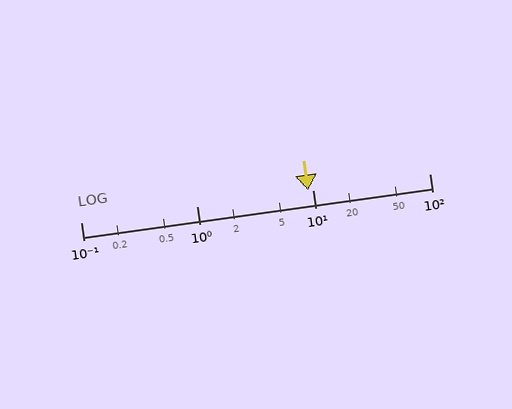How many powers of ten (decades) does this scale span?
The scale spans 3 decades, from 0.1 to 100.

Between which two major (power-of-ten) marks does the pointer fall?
The pointer is between 1 and 10.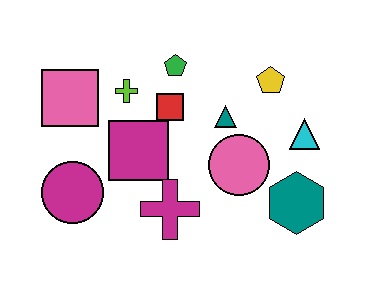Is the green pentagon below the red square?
No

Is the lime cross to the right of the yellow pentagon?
No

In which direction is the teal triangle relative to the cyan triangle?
The teal triangle is to the left of the cyan triangle.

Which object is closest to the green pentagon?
The red square is closest to the green pentagon.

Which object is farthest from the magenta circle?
The cyan triangle is farthest from the magenta circle.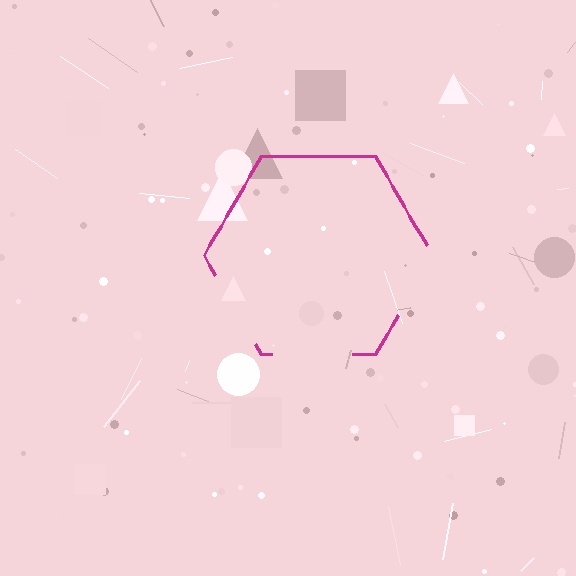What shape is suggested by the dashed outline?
The dashed outline suggests a hexagon.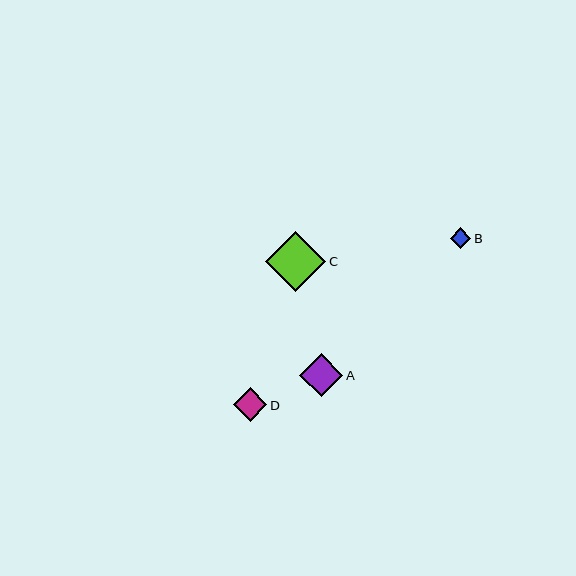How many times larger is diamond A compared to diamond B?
Diamond A is approximately 2.1 times the size of diamond B.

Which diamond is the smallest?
Diamond B is the smallest with a size of approximately 20 pixels.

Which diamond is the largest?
Diamond C is the largest with a size of approximately 60 pixels.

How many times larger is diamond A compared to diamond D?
Diamond A is approximately 1.3 times the size of diamond D.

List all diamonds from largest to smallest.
From largest to smallest: C, A, D, B.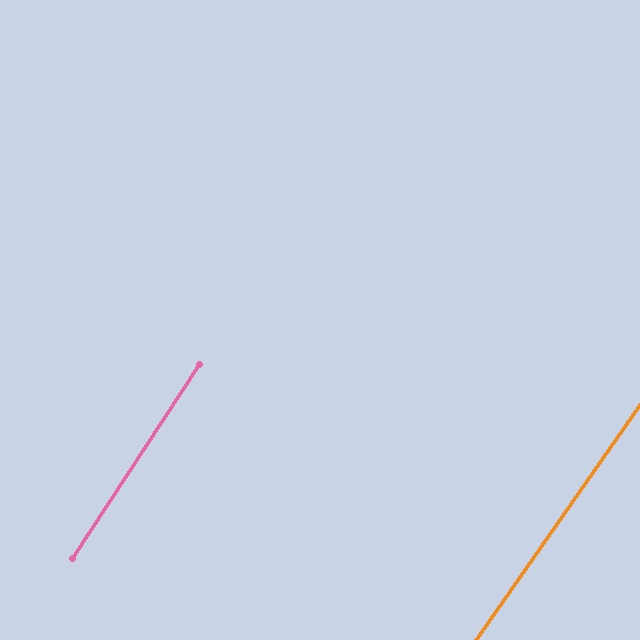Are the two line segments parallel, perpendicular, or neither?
Parallel — their directions differ by only 1.7°.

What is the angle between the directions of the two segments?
Approximately 2 degrees.